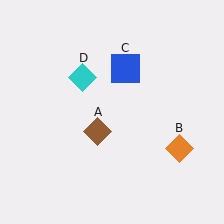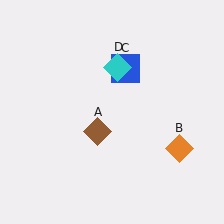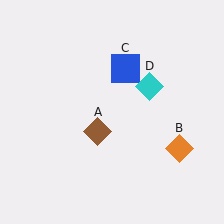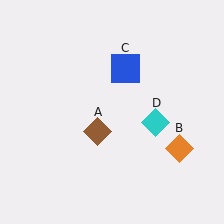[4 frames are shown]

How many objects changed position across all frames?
1 object changed position: cyan diamond (object D).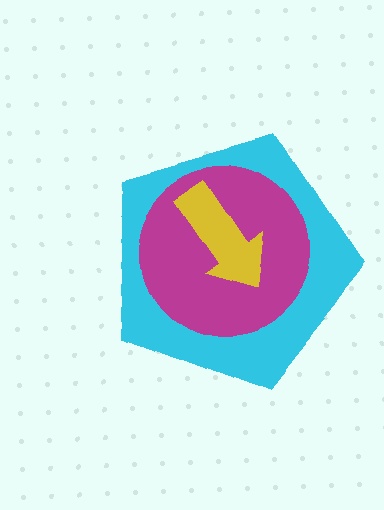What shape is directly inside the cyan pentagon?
The magenta circle.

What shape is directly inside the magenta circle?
The yellow arrow.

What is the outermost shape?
The cyan pentagon.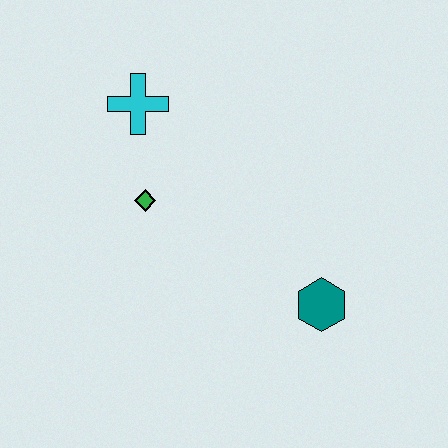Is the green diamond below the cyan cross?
Yes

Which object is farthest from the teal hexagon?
The cyan cross is farthest from the teal hexagon.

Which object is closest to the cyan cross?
The green diamond is closest to the cyan cross.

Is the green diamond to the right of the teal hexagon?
No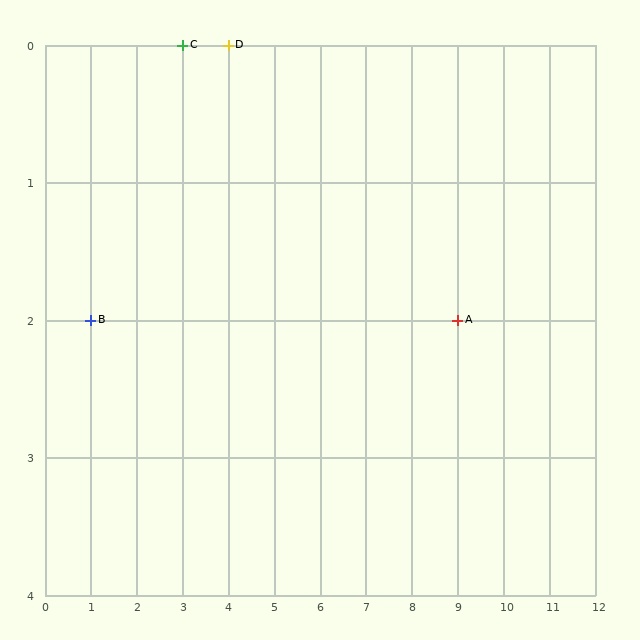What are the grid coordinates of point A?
Point A is at grid coordinates (9, 2).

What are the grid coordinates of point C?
Point C is at grid coordinates (3, 0).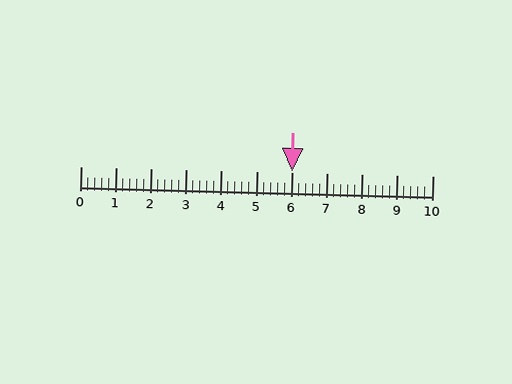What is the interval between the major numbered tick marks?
The major tick marks are spaced 1 units apart.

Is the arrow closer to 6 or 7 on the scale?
The arrow is closer to 6.